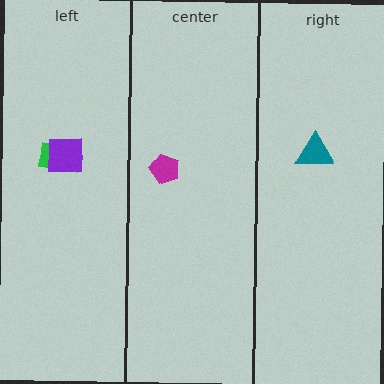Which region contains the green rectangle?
The left region.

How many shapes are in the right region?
1.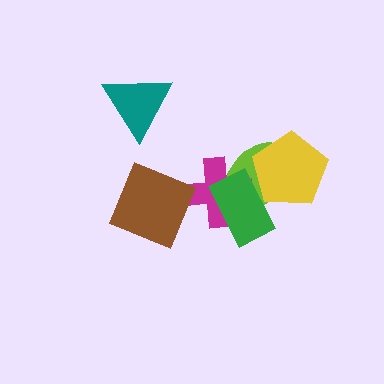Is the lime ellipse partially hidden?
Yes, it is partially covered by another shape.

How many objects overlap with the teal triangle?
0 objects overlap with the teal triangle.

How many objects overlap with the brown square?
0 objects overlap with the brown square.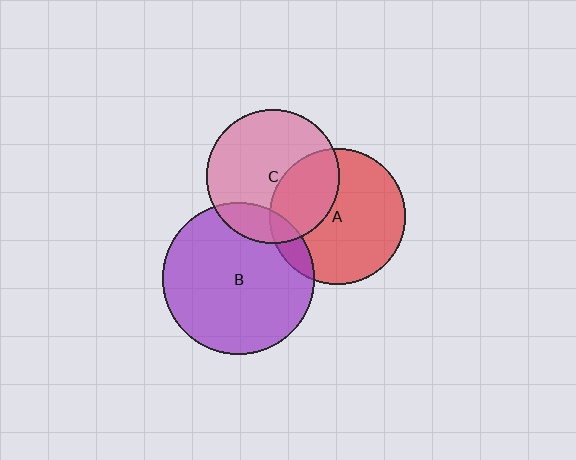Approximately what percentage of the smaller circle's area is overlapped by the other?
Approximately 15%.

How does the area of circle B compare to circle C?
Approximately 1.3 times.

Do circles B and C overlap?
Yes.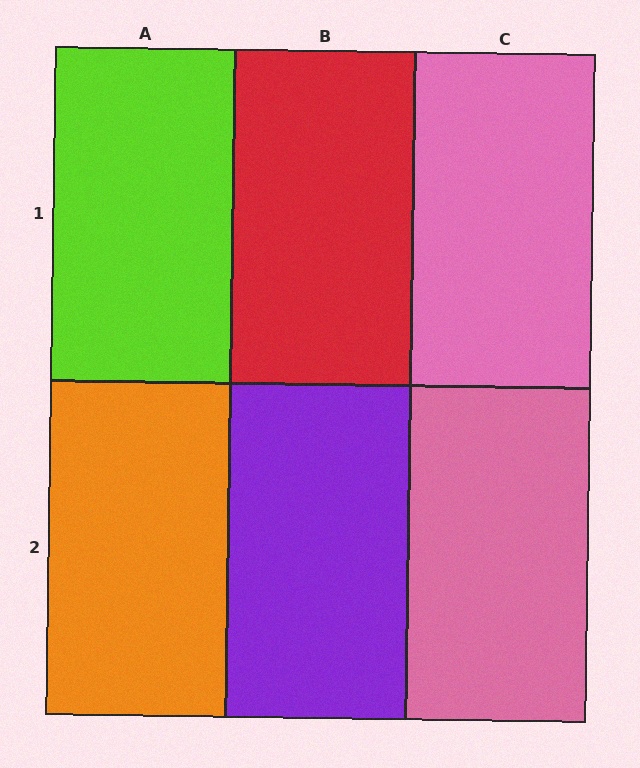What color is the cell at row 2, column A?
Orange.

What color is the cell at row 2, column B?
Purple.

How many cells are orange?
1 cell is orange.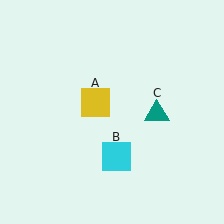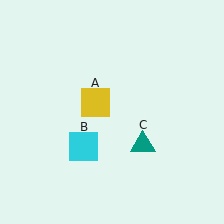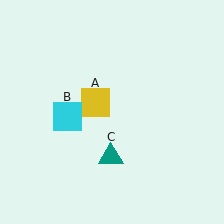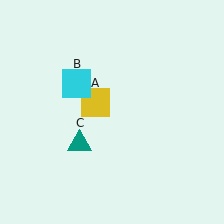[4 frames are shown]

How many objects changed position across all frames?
2 objects changed position: cyan square (object B), teal triangle (object C).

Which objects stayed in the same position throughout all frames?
Yellow square (object A) remained stationary.